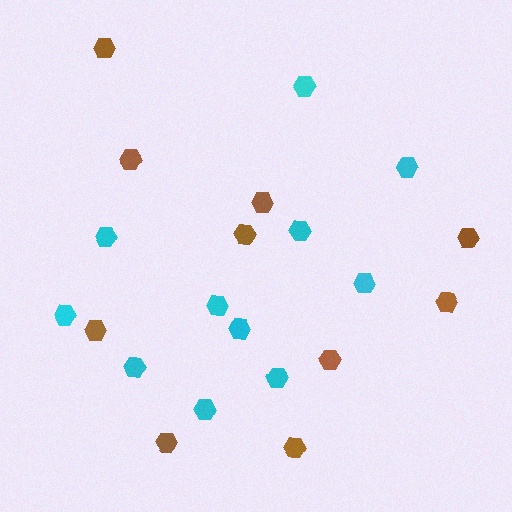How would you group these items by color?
There are 2 groups: one group of brown hexagons (10) and one group of cyan hexagons (11).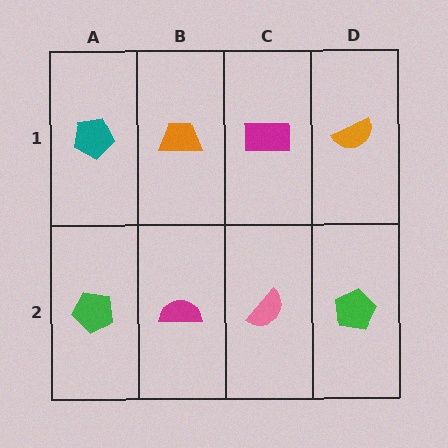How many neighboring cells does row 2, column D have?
2.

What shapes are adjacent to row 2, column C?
A magenta rectangle (row 1, column C), a magenta semicircle (row 2, column B), a green pentagon (row 2, column D).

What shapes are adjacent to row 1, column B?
A magenta semicircle (row 2, column B), a teal pentagon (row 1, column A), a magenta rectangle (row 1, column C).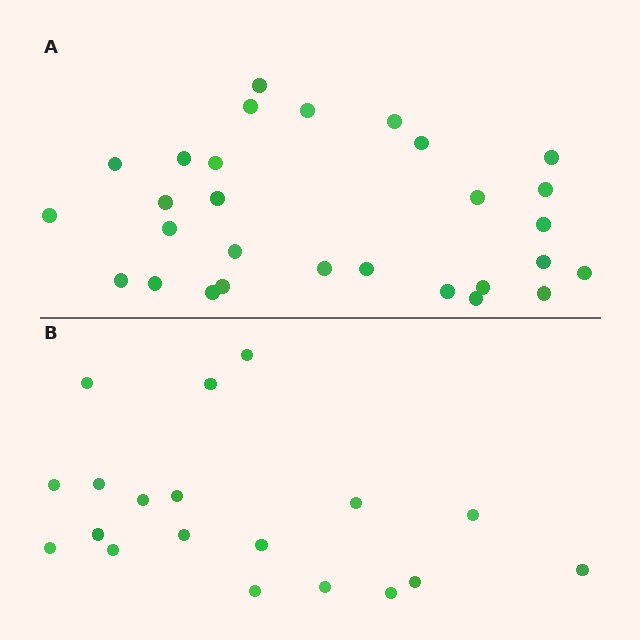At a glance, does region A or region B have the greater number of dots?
Region A (the top region) has more dots.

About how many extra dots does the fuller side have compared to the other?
Region A has roughly 10 or so more dots than region B.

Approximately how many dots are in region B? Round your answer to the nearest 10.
About 20 dots. (The exact count is 19, which rounds to 20.)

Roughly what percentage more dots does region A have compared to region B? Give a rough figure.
About 55% more.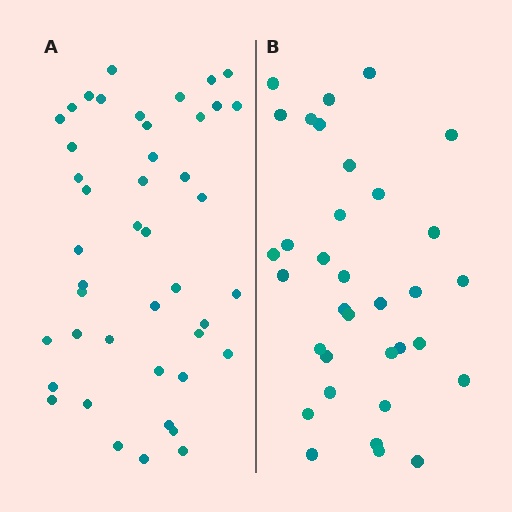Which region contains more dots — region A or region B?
Region A (the left region) has more dots.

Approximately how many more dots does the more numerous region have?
Region A has roughly 10 or so more dots than region B.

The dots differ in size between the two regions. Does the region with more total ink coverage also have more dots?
No. Region B has more total ink coverage because its dots are larger, but region A actually contains more individual dots. Total area can be misleading — the number of items is what matters here.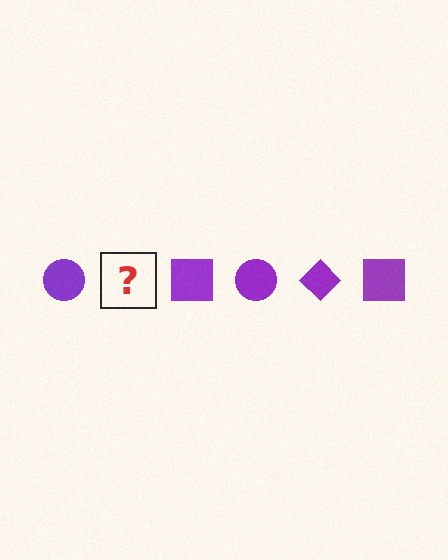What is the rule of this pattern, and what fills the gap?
The rule is that the pattern cycles through circle, diamond, square shapes in purple. The gap should be filled with a purple diamond.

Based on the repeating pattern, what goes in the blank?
The blank should be a purple diamond.